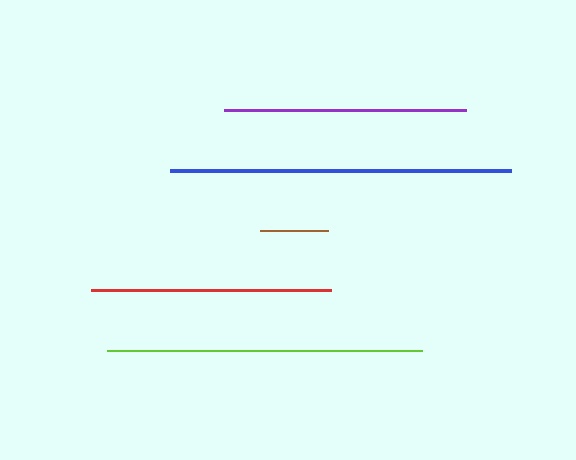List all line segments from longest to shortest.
From longest to shortest: blue, lime, purple, red, brown.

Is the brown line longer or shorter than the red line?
The red line is longer than the brown line.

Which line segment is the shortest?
The brown line is the shortest at approximately 68 pixels.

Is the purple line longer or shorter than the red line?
The purple line is longer than the red line.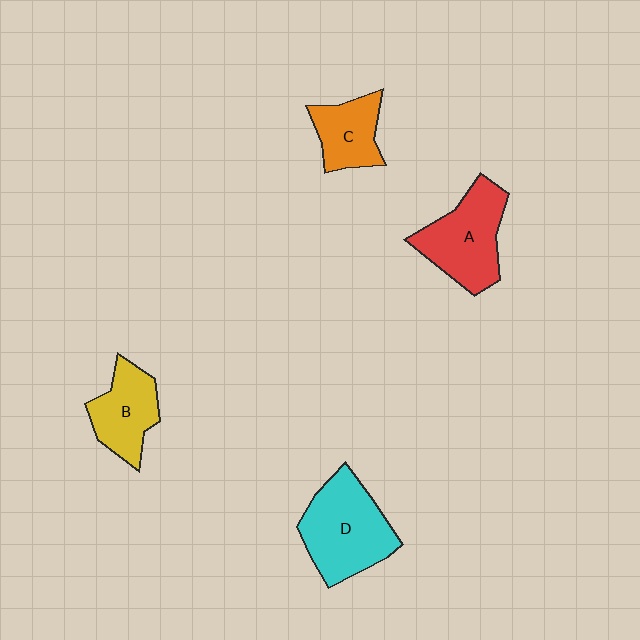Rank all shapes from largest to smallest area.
From largest to smallest: D (cyan), A (red), B (yellow), C (orange).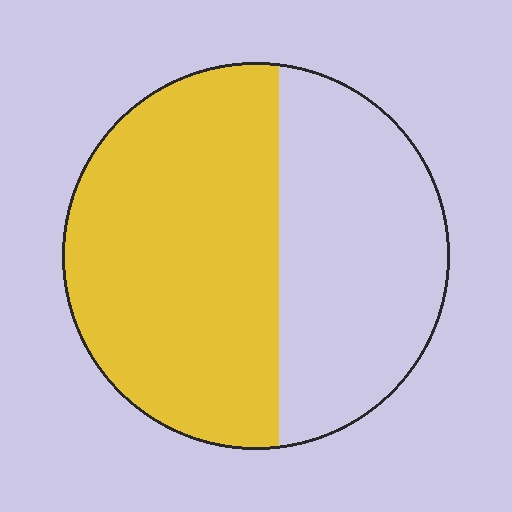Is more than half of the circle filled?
Yes.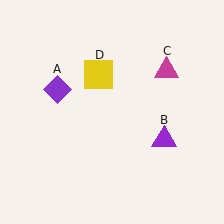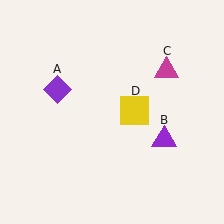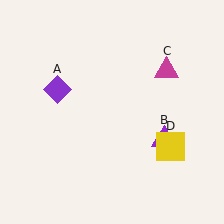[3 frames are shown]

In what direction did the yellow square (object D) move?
The yellow square (object D) moved down and to the right.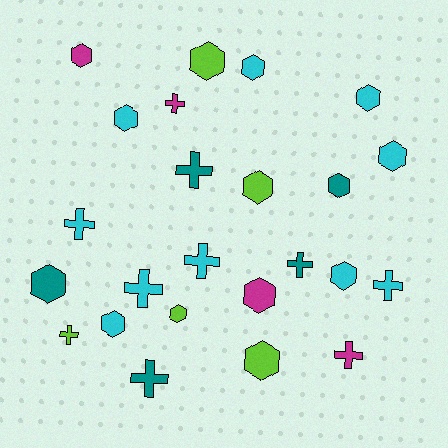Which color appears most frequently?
Cyan, with 10 objects.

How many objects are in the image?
There are 24 objects.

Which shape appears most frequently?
Hexagon, with 14 objects.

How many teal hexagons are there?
There are 2 teal hexagons.